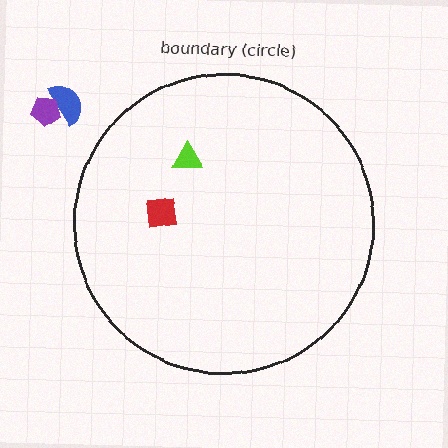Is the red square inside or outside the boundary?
Inside.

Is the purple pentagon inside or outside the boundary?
Outside.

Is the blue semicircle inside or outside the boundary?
Outside.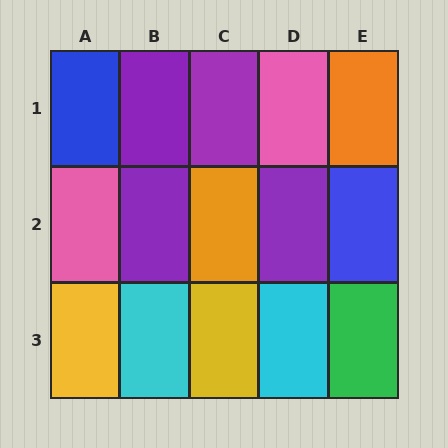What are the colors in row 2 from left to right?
Pink, purple, orange, purple, blue.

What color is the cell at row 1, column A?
Blue.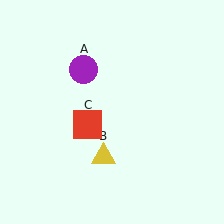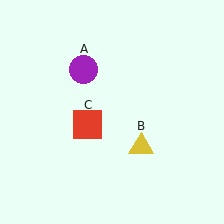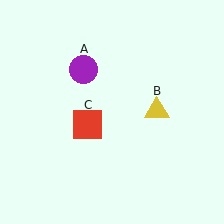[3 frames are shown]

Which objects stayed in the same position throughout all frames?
Purple circle (object A) and red square (object C) remained stationary.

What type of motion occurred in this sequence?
The yellow triangle (object B) rotated counterclockwise around the center of the scene.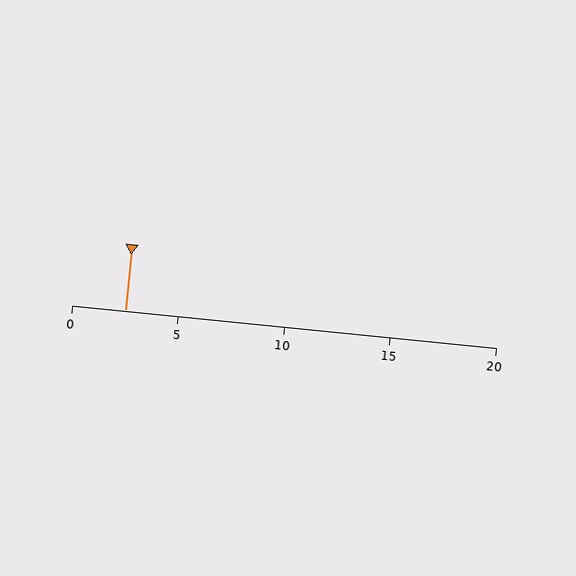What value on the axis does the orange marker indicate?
The marker indicates approximately 2.5.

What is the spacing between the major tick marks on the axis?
The major ticks are spaced 5 apart.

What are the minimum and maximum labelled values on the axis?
The axis runs from 0 to 20.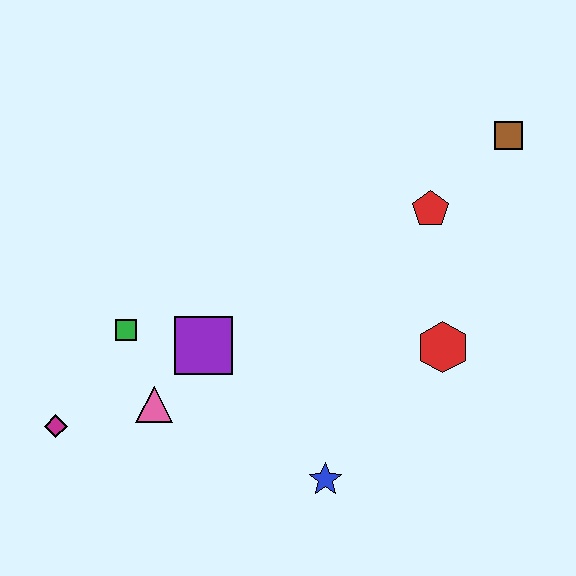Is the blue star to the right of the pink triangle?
Yes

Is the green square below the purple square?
No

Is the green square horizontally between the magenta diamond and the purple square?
Yes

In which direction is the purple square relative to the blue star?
The purple square is above the blue star.